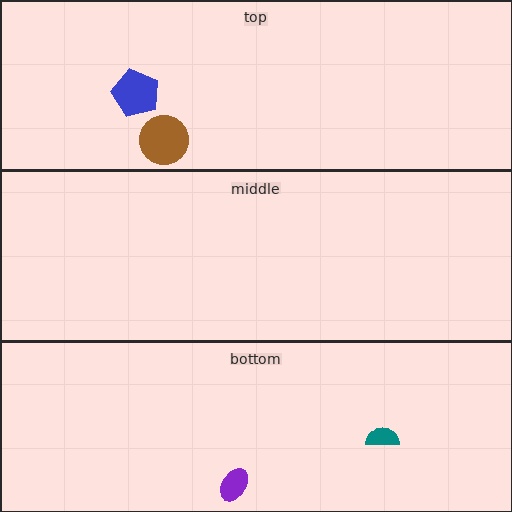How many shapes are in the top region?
2.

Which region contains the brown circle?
The top region.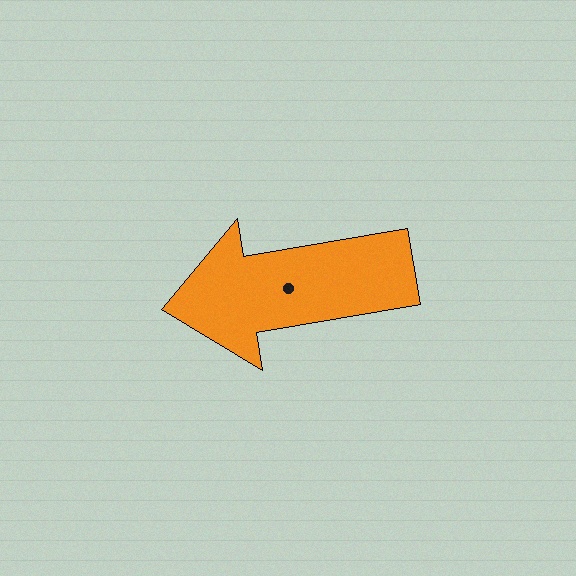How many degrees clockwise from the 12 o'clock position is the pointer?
Approximately 260 degrees.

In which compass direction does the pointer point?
West.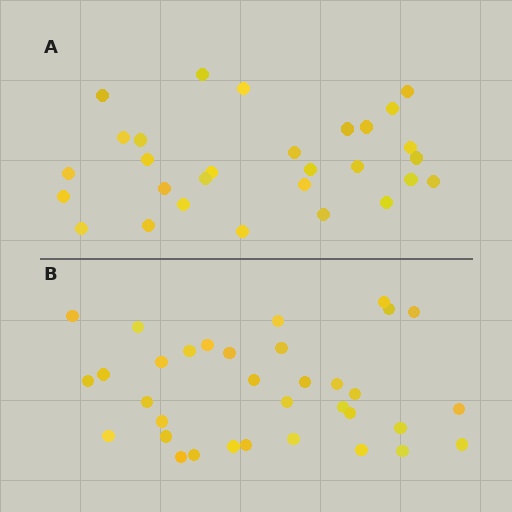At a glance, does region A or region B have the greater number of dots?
Region B (the bottom region) has more dots.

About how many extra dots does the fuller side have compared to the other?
Region B has about 5 more dots than region A.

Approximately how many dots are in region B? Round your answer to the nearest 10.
About 30 dots. (The exact count is 34, which rounds to 30.)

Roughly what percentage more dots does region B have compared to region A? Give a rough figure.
About 15% more.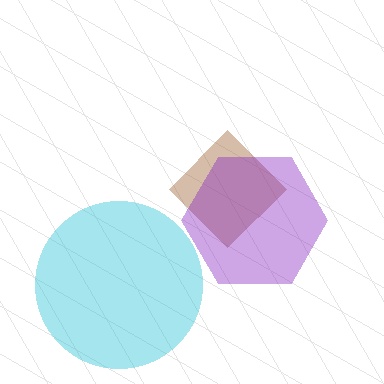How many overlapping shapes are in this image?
There are 3 overlapping shapes in the image.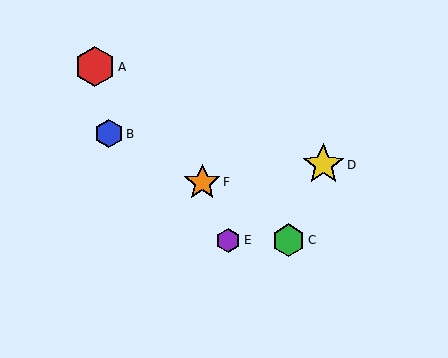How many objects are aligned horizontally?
2 objects (C, E) are aligned horizontally.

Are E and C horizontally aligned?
Yes, both are at y≈240.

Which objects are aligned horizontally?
Objects C, E are aligned horizontally.